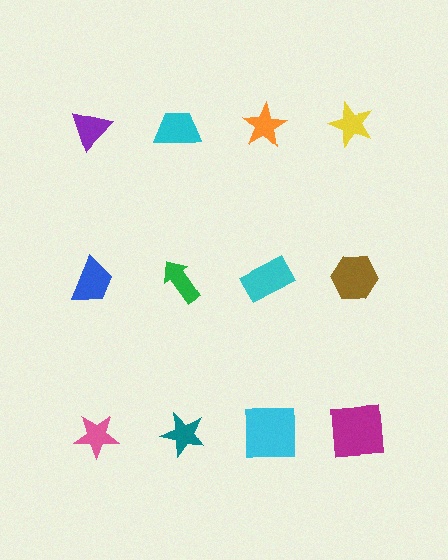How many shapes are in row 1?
4 shapes.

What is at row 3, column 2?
A teal star.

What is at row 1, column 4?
A yellow star.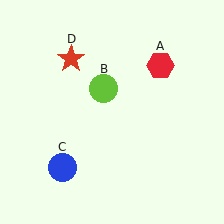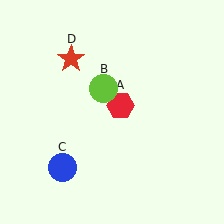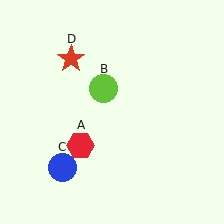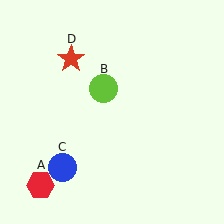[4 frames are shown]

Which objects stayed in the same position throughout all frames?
Lime circle (object B) and blue circle (object C) and red star (object D) remained stationary.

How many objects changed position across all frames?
1 object changed position: red hexagon (object A).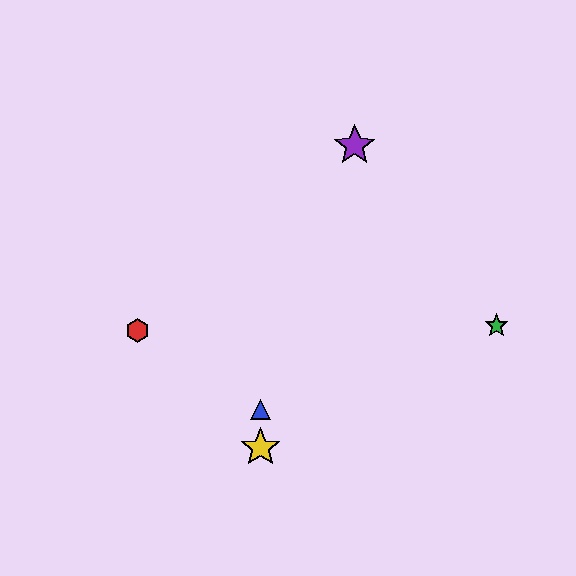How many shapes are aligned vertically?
2 shapes (the blue triangle, the yellow star) are aligned vertically.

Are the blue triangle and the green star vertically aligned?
No, the blue triangle is at x≈260 and the green star is at x≈496.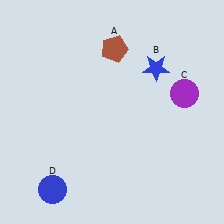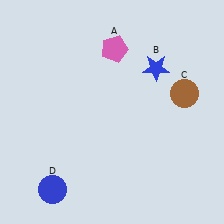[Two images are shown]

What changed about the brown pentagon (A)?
In Image 1, A is brown. In Image 2, it changed to pink.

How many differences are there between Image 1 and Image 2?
There are 2 differences between the two images.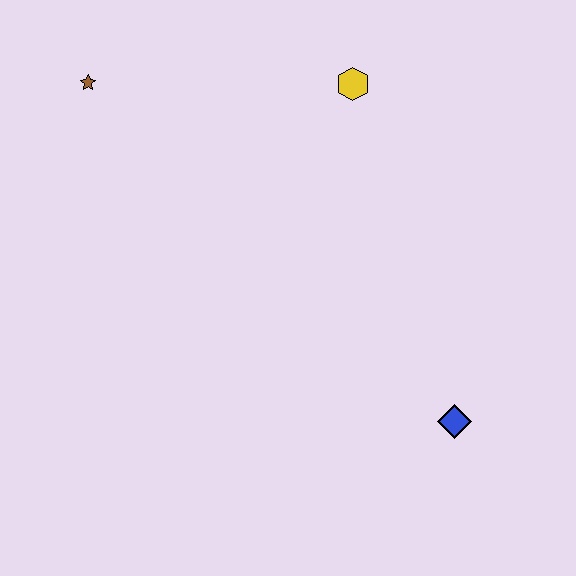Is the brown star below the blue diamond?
No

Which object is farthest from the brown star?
The blue diamond is farthest from the brown star.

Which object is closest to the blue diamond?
The yellow hexagon is closest to the blue diamond.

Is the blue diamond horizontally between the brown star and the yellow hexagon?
No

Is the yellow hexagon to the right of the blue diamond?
No